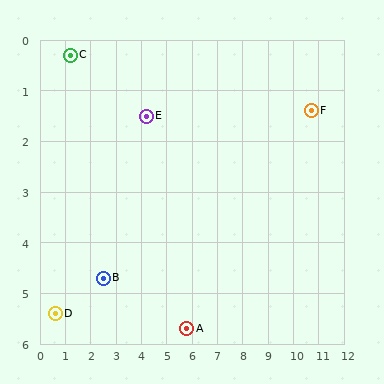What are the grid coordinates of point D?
Point D is at approximately (0.6, 5.4).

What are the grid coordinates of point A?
Point A is at approximately (5.8, 5.7).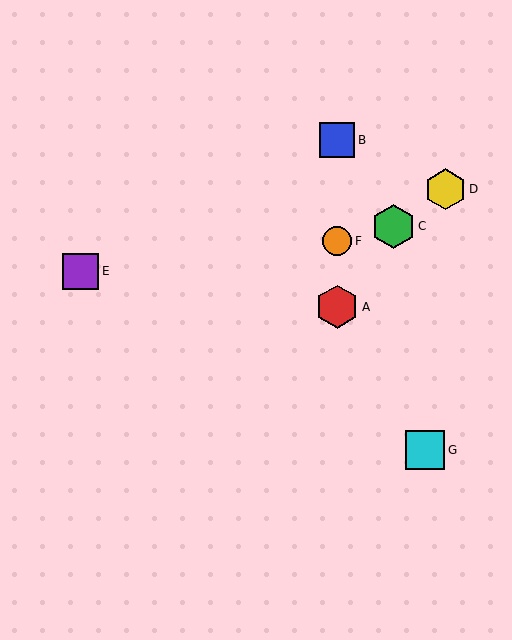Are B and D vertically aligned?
No, B is at x≈337 and D is at x≈445.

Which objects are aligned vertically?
Objects A, B, F are aligned vertically.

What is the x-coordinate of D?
Object D is at x≈445.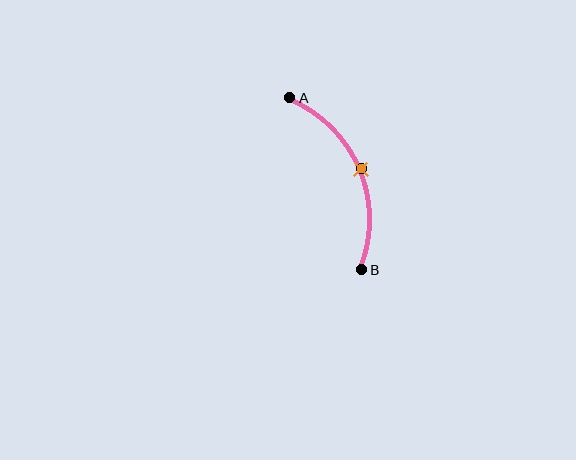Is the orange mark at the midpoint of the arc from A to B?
Yes. The orange mark lies on the arc at equal arc-length from both A and B — it is the arc midpoint.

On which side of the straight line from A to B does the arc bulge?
The arc bulges to the right of the straight line connecting A and B.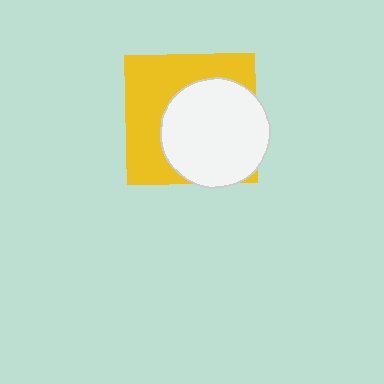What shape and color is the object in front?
The object in front is a white circle.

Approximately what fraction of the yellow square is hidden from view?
Roughly 52% of the yellow square is hidden behind the white circle.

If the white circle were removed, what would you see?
You would see the complete yellow square.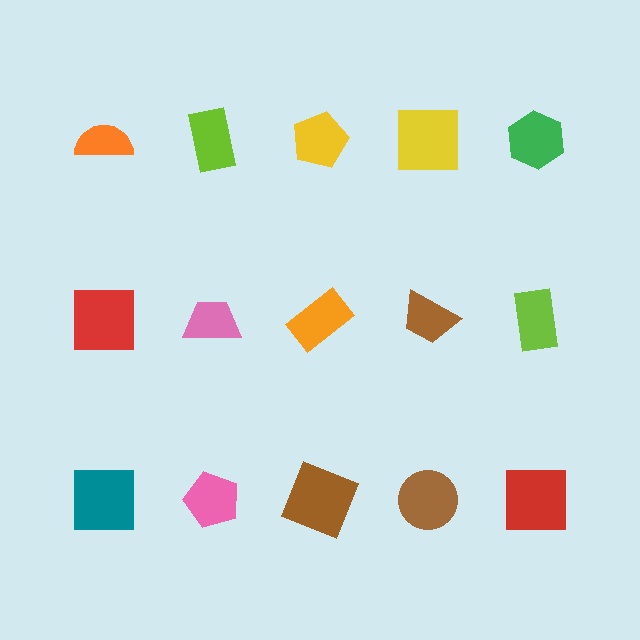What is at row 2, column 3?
An orange rectangle.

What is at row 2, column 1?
A red square.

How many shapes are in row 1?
5 shapes.